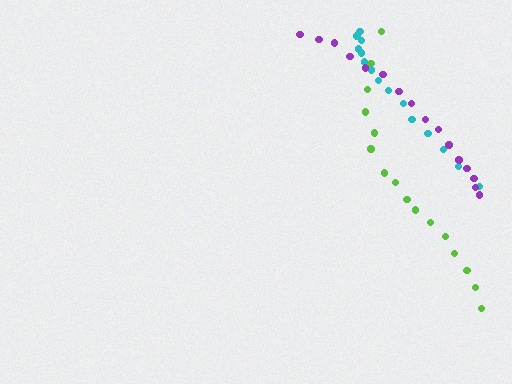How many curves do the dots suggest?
There are 3 distinct paths.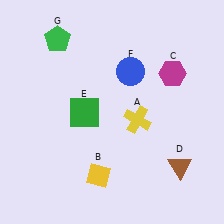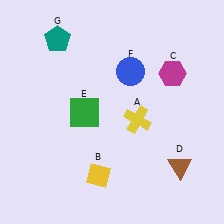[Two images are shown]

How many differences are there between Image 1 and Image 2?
There is 1 difference between the two images.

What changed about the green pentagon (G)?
In Image 1, G is green. In Image 2, it changed to teal.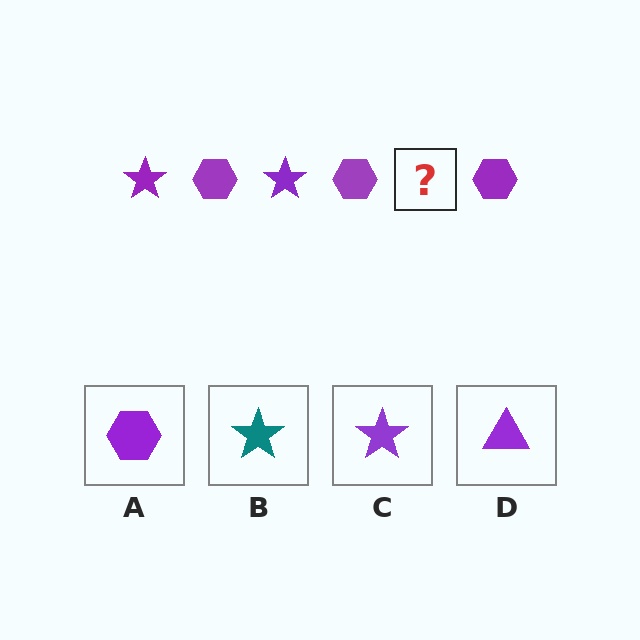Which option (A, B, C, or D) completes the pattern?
C.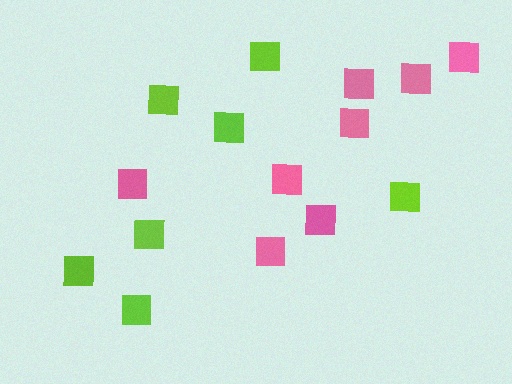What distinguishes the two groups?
There are 2 groups: one group of lime squares (7) and one group of pink squares (8).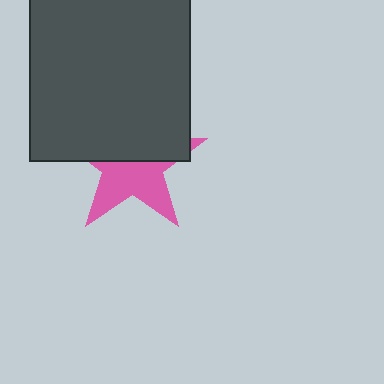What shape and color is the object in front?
The object in front is a dark gray rectangle.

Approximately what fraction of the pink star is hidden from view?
Roughly 51% of the pink star is hidden behind the dark gray rectangle.